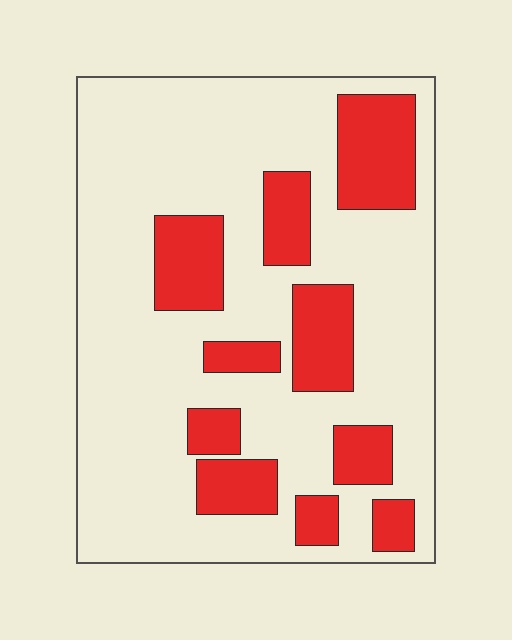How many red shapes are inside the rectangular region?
10.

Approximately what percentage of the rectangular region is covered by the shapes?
Approximately 25%.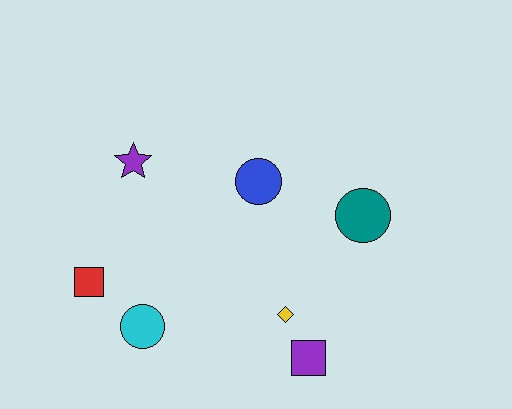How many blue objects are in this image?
There is 1 blue object.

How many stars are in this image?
There is 1 star.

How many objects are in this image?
There are 7 objects.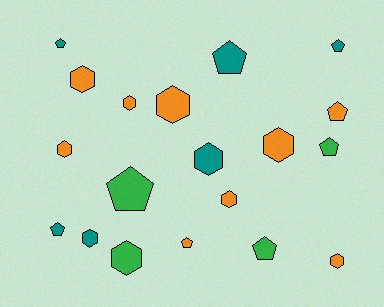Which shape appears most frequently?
Hexagon, with 10 objects.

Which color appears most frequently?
Orange, with 9 objects.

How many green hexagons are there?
There is 1 green hexagon.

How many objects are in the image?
There are 19 objects.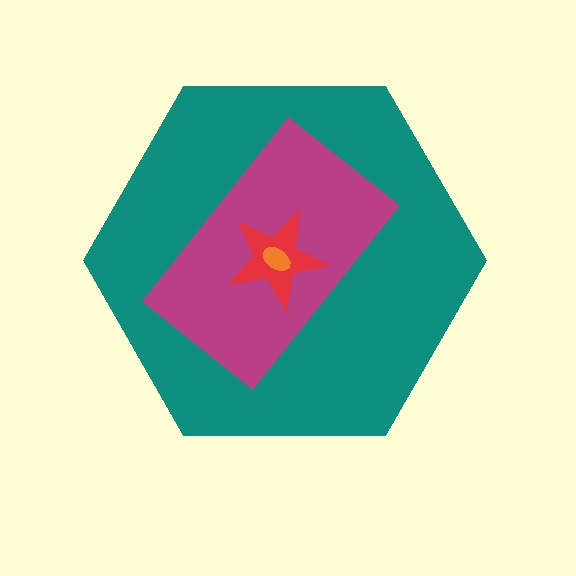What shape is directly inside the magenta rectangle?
The red star.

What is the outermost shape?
The teal hexagon.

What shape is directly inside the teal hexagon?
The magenta rectangle.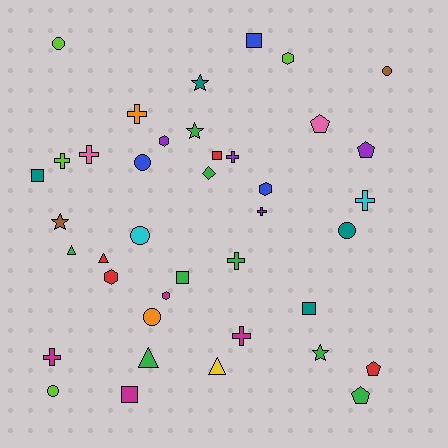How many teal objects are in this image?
There are 4 teal objects.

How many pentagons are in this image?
There are 4 pentagons.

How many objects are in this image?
There are 40 objects.